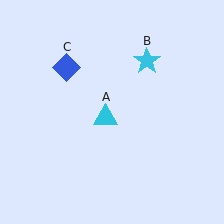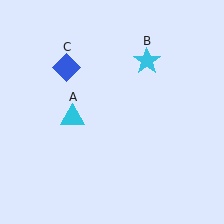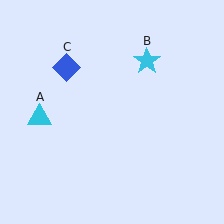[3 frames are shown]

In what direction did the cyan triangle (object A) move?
The cyan triangle (object A) moved left.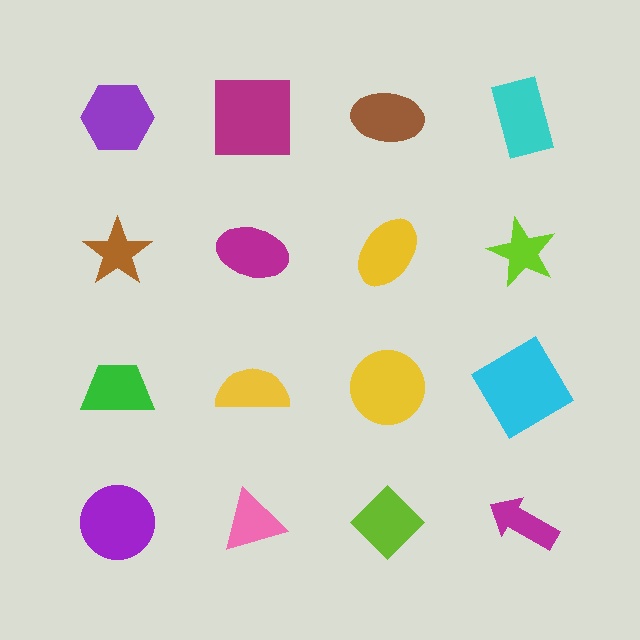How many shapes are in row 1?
4 shapes.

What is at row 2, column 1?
A brown star.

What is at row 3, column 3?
A yellow circle.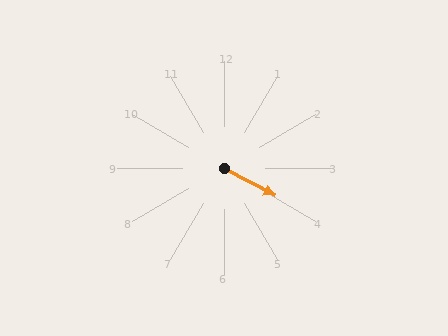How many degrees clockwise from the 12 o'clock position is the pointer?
Approximately 118 degrees.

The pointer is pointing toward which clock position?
Roughly 4 o'clock.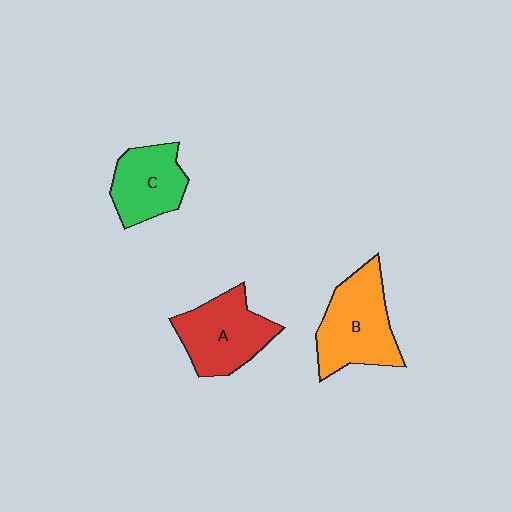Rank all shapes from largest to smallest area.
From largest to smallest: B (orange), A (red), C (green).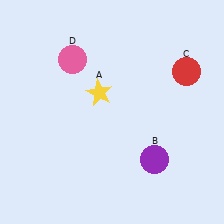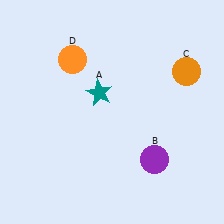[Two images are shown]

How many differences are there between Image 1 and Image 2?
There are 3 differences between the two images.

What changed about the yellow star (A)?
In Image 1, A is yellow. In Image 2, it changed to teal.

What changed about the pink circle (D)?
In Image 1, D is pink. In Image 2, it changed to orange.